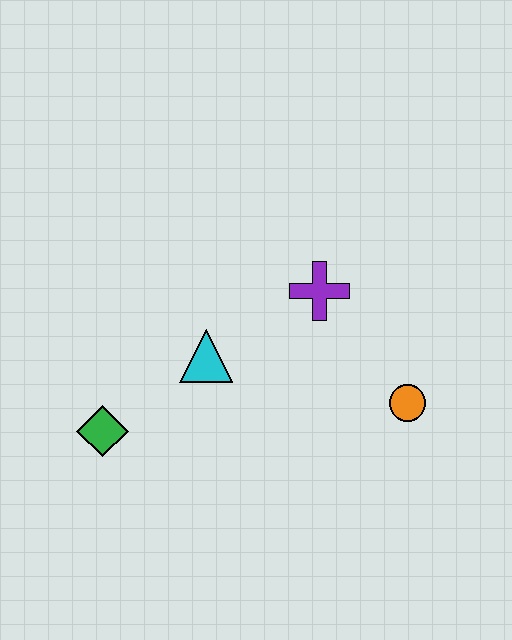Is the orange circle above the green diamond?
Yes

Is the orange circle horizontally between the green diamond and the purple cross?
No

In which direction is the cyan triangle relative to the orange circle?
The cyan triangle is to the left of the orange circle.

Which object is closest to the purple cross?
The cyan triangle is closest to the purple cross.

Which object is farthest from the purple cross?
The green diamond is farthest from the purple cross.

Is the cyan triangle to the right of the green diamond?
Yes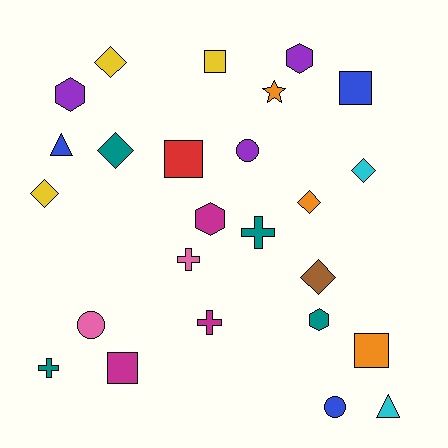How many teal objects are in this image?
There are 4 teal objects.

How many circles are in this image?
There are 3 circles.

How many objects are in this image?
There are 25 objects.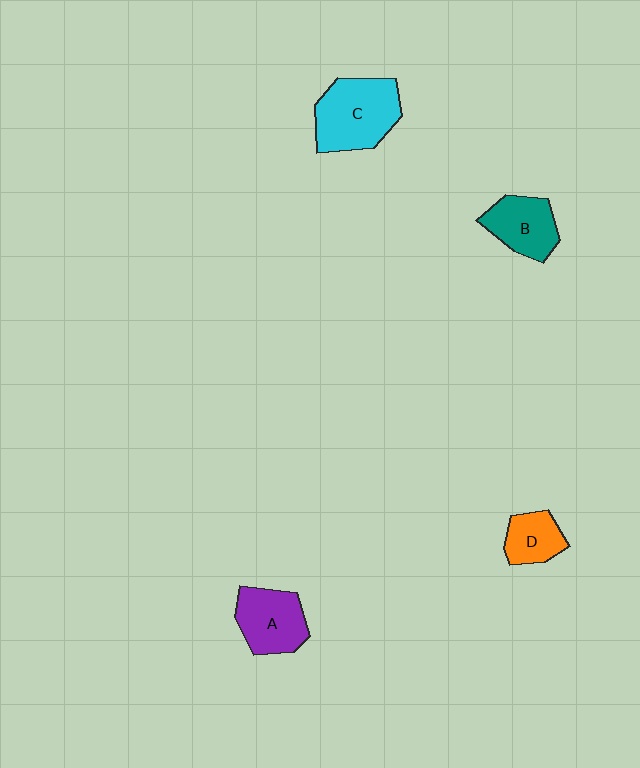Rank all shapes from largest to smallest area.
From largest to smallest: C (cyan), A (purple), B (teal), D (orange).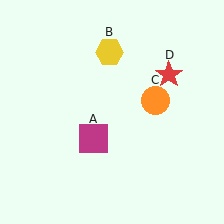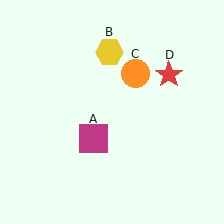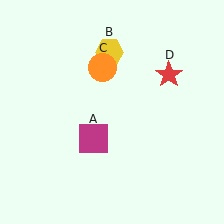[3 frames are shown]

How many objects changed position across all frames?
1 object changed position: orange circle (object C).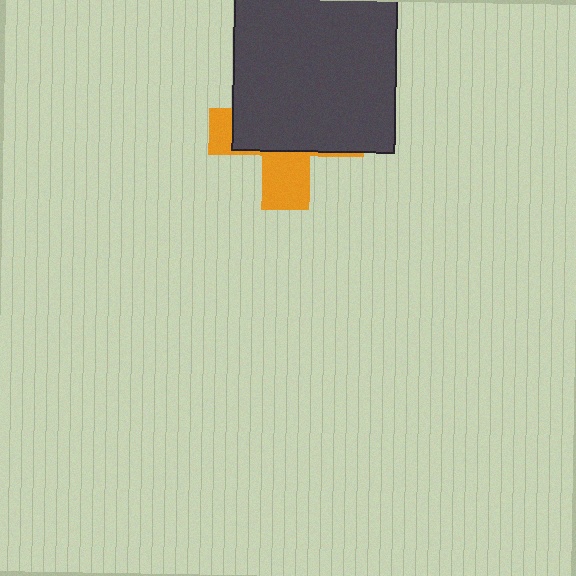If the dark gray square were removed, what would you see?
You would see the complete orange cross.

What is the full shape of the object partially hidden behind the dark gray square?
The partially hidden object is an orange cross.